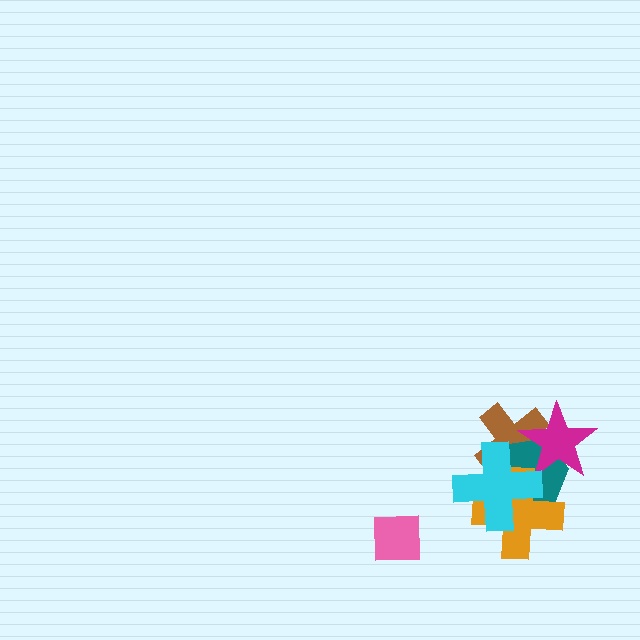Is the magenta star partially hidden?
Yes, it is partially covered by another shape.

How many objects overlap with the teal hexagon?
4 objects overlap with the teal hexagon.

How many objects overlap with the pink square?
0 objects overlap with the pink square.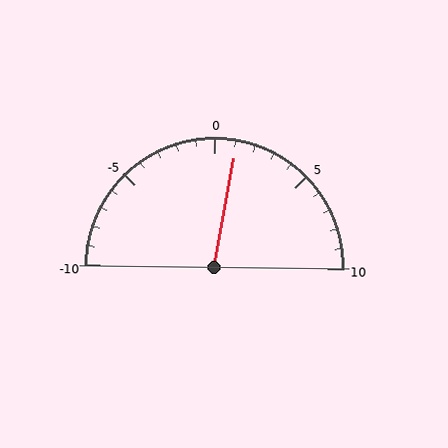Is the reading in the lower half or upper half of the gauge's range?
The reading is in the upper half of the range (-10 to 10).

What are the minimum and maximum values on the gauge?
The gauge ranges from -10 to 10.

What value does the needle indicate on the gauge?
The needle indicates approximately 1.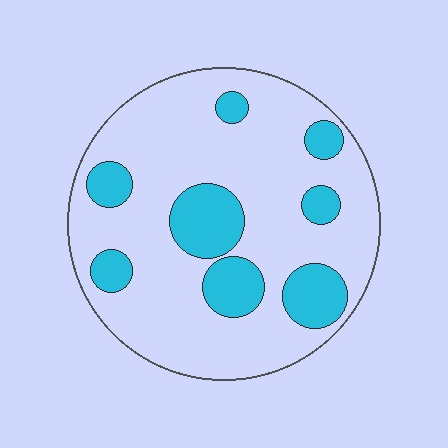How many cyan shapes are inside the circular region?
8.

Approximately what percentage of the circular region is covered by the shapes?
Approximately 25%.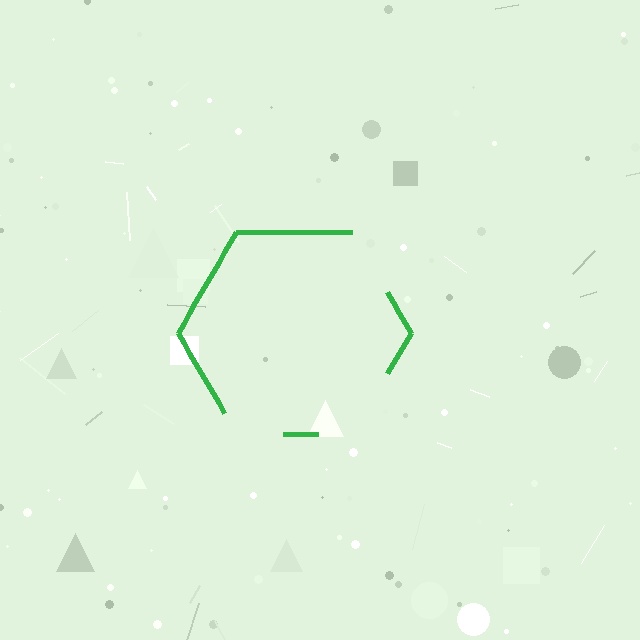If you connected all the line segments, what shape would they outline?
They would outline a hexagon.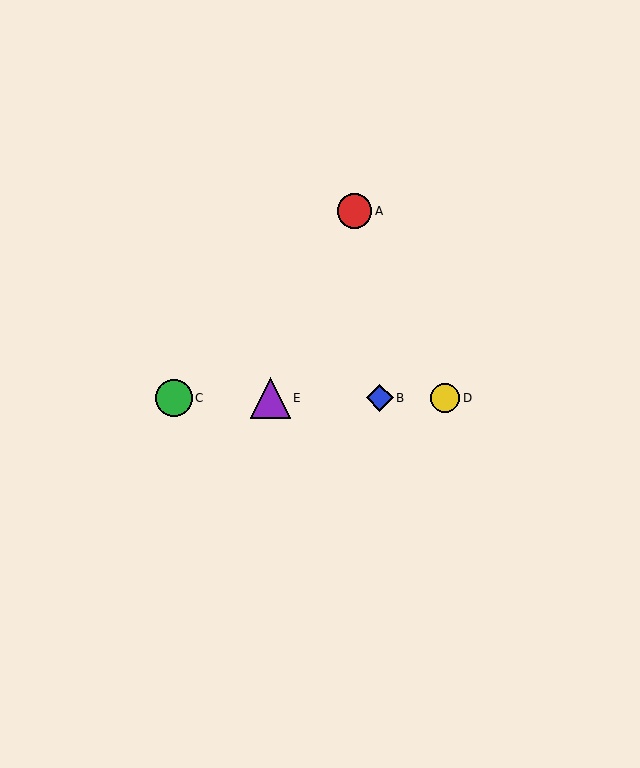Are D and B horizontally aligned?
Yes, both are at y≈398.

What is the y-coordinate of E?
Object E is at y≈398.